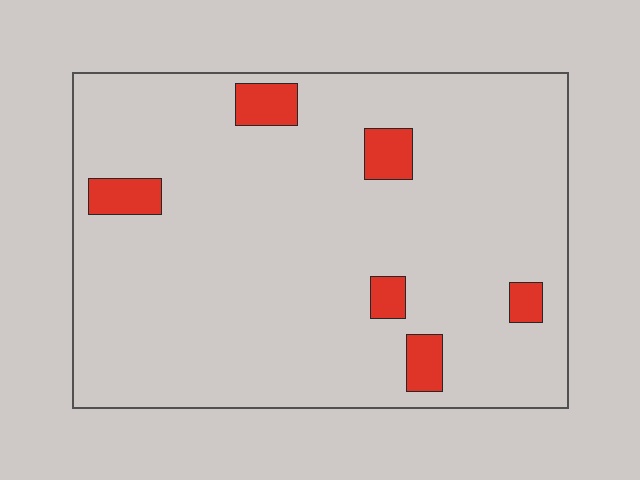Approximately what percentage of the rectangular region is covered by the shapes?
Approximately 10%.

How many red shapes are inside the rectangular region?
6.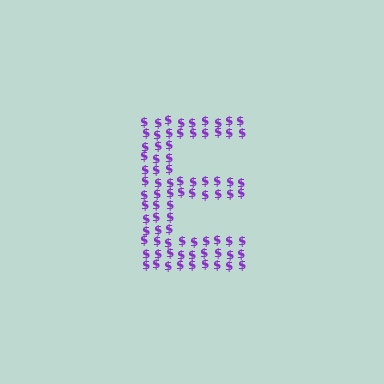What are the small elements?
The small elements are dollar signs.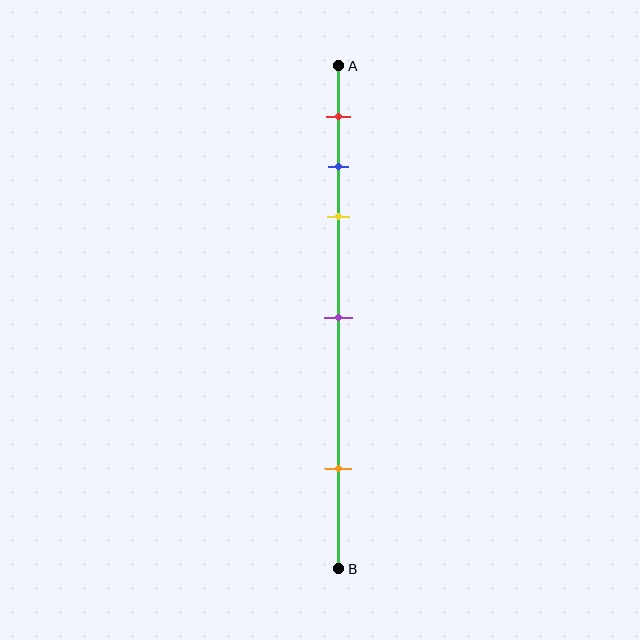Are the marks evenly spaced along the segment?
No, the marks are not evenly spaced.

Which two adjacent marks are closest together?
The blue and yellow marks are the closest adjacent pair.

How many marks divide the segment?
There are 5 marks dividing the segment.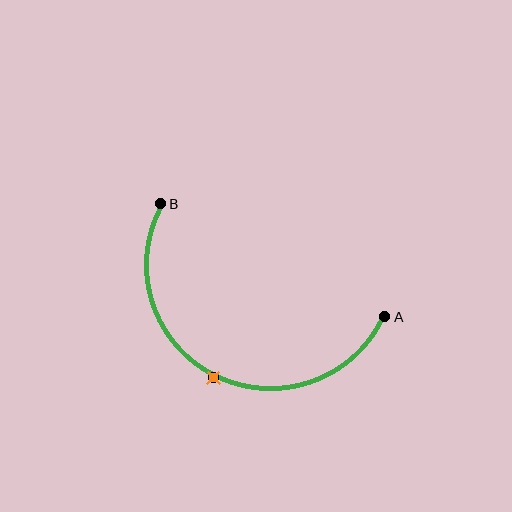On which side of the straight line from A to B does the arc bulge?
The arc bulges below the straight line connecting A and B.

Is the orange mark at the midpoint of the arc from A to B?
Yes. The orange mark lies on the arc at equal arc-length from both A and B — it is the arc midpoint.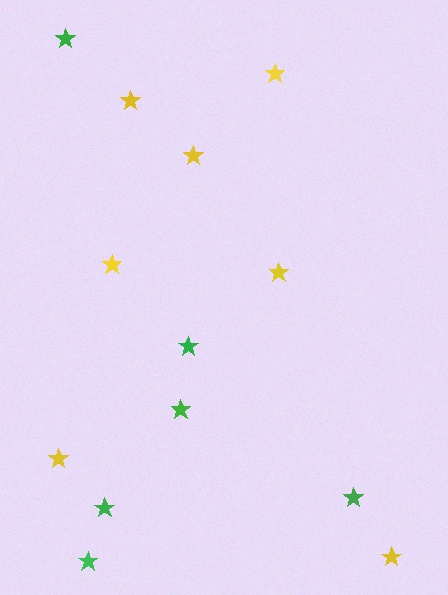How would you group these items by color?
There are 2 groups: one group of yellow stars (7) and one group of green stars (6).